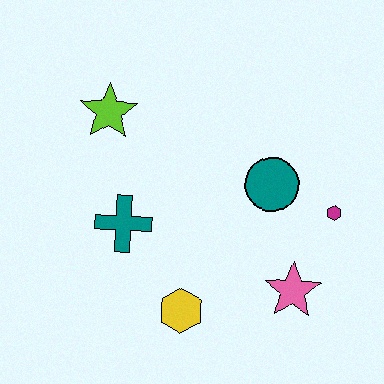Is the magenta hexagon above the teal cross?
Yes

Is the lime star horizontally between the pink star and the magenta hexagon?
No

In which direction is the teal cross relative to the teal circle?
The teal cross is to the left of the teal circle.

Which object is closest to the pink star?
The magenta hexagon is closest to the pink star.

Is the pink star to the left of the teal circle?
No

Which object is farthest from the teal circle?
The lime star is farthest from the teal circle.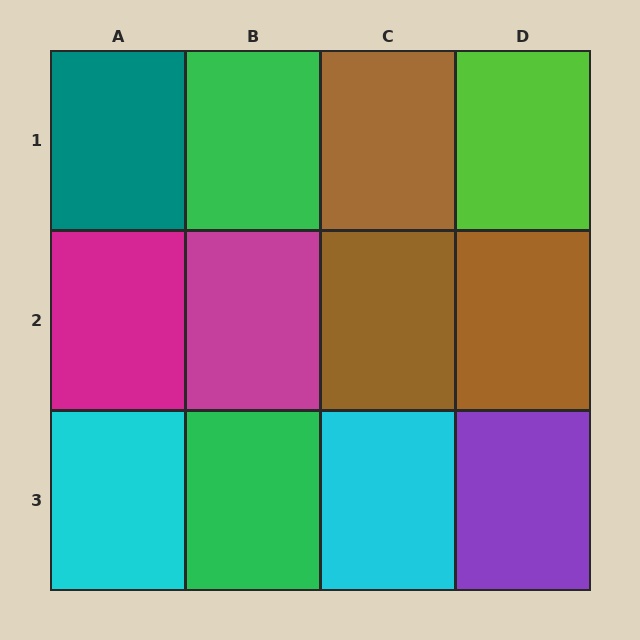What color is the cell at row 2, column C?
Brown.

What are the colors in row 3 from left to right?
Cyan, green, cyan, purple.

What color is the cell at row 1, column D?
Lime.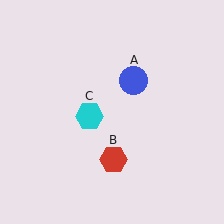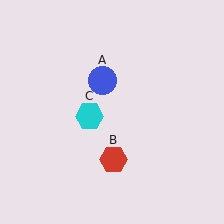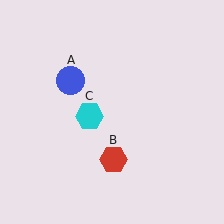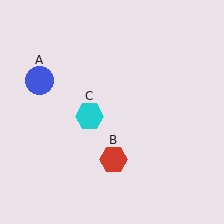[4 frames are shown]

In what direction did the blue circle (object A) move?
The blue circle (object A) moved left.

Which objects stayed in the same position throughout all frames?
Red hexagon (object B) and cyan hexagon (object C) remained stationary.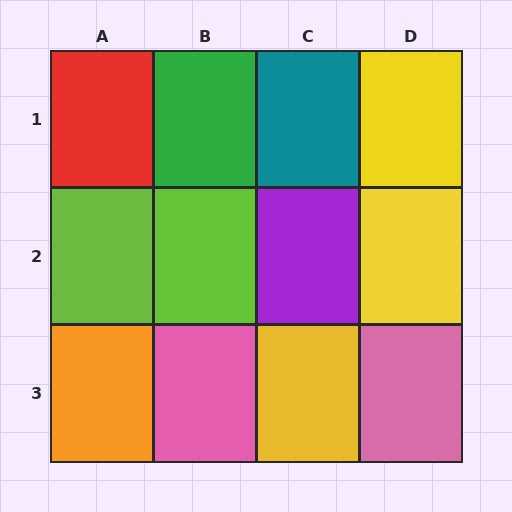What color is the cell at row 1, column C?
Teal.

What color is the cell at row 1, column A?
Red.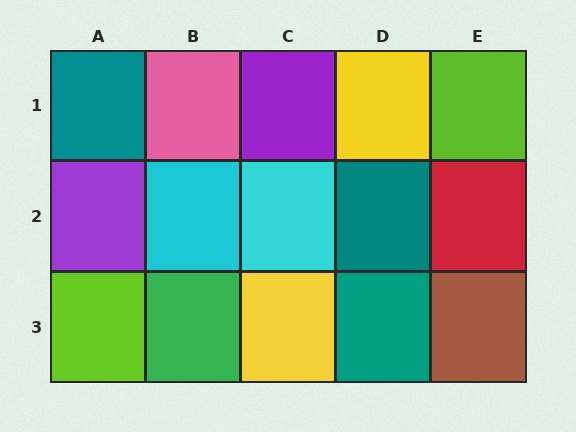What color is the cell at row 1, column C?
Purple.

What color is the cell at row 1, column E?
Lime.